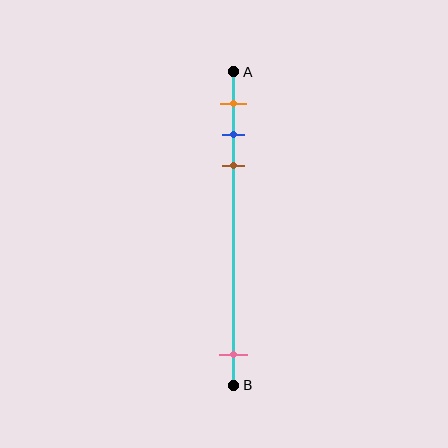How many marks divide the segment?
There are 4 marks dividing the segment.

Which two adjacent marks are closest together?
The blue and brown marks are the closest adjacent pair.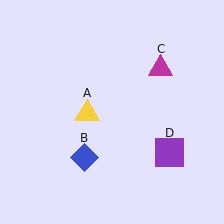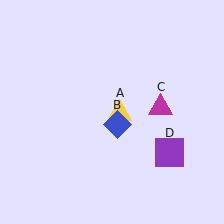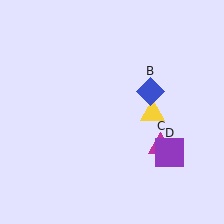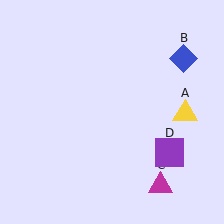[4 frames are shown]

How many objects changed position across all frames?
3 objects changed position: yellow triangle (object A), blue diamond (object B), magenta triangle (object C).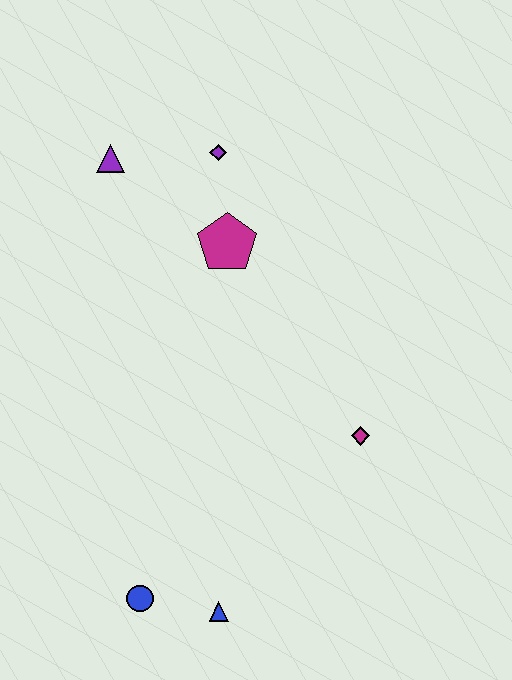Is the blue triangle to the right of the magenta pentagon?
No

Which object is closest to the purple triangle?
The purple diamond is closest to the purple triangle.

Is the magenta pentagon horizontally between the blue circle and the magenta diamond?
Yes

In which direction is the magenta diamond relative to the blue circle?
The magenta diamond is to the right of the blue circle.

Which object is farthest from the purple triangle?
The blue triangle is farthest from the purple triangle.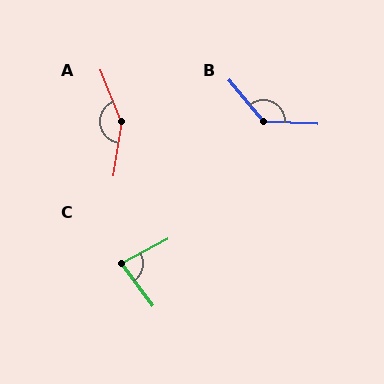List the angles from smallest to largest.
C (82°), B (132°), A (149°).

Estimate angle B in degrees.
Approximately 132 degrees.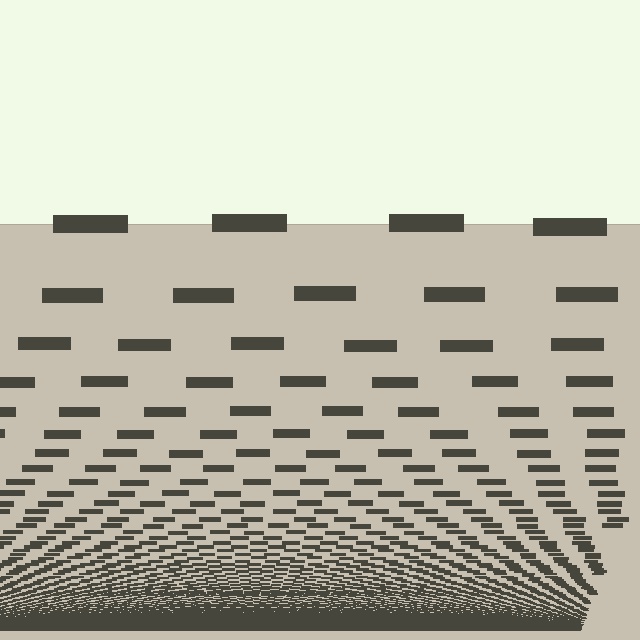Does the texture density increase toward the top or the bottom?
Density increases toward the bottom.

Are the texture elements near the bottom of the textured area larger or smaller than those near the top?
Smaller. The gradient is inverted — elements near the bottom are smaller and denser.